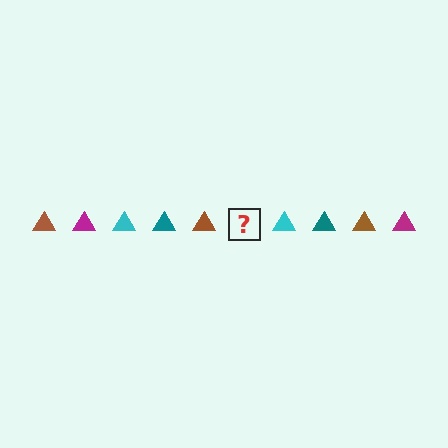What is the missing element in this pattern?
The missing element is a magenta triangle.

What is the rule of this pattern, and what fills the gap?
The rule is that the pattern cycles through brown, magenta, cyan, teal triangles. The gap should be filled with a magenta triangle.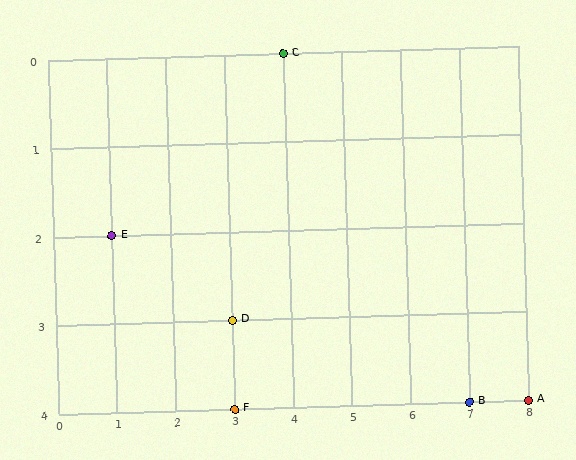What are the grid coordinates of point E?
Point E is at grid coordinates (1, 2).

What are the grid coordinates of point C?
Point C is at grid coordinates (4, 0).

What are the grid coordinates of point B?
Point B is at grid coordinates (7, 4).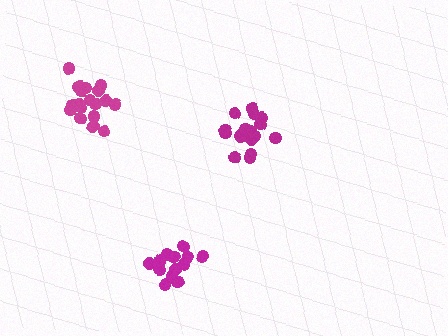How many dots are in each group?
Group 1: 20 dots, Group 2: 19 dots, Group 3: 15 dots (54 total).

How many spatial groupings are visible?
There are 3 spatial groupings.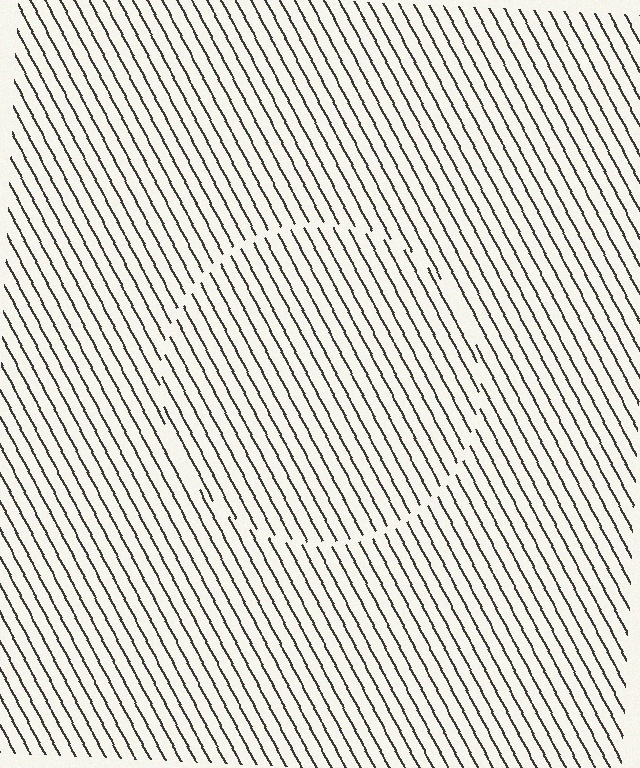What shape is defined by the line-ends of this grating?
An illusory circle. The interior of the shape contains the same grating, shifted by half a period — the contour is defined by the phase discontinuity where line-ends from the inner and outer gratings abut.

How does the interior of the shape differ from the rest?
The interior of the shape contains the same grating, shifted by half a period — the contour is defined by the phase discontinuity where line-ends from the inner and outer gratings abut.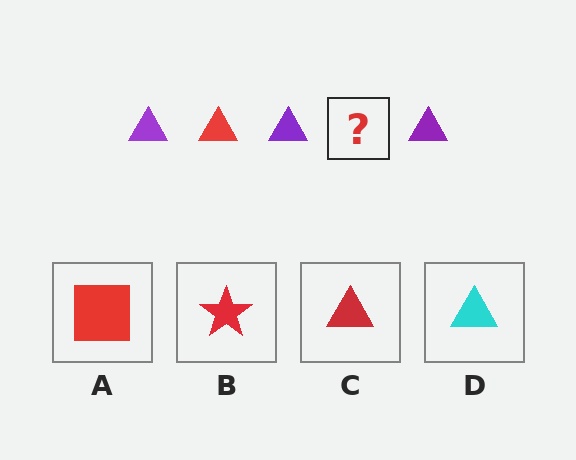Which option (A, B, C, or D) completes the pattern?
C.